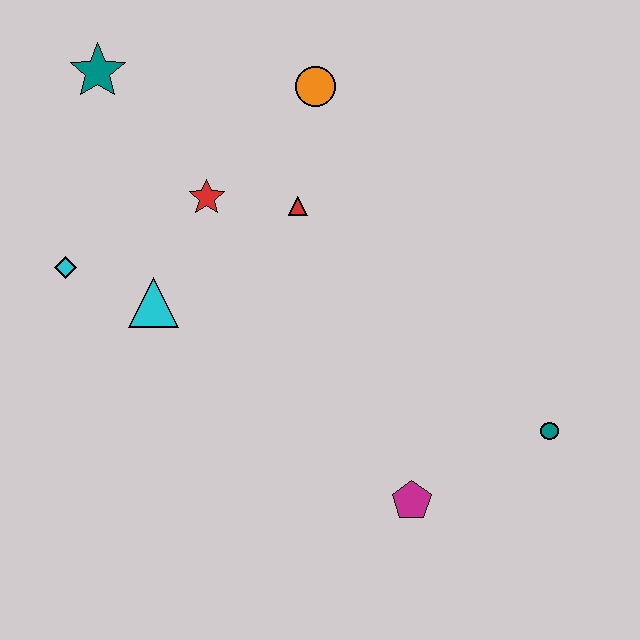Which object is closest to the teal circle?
The magenta pentagon is closest to the teal circle.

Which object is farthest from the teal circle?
The teal star is farthest from the teal circle.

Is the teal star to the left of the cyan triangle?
Yes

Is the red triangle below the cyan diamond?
No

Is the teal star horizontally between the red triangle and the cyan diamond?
Yes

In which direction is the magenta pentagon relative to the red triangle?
The magenta pentagon is below the red triangle.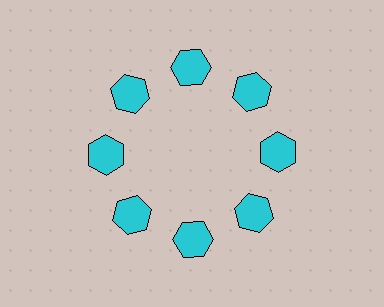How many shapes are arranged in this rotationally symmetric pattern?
There are 8 shapes, arranged in 8 groups of 1.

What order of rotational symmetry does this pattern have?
This pattern has 8-fold rotational symmetry.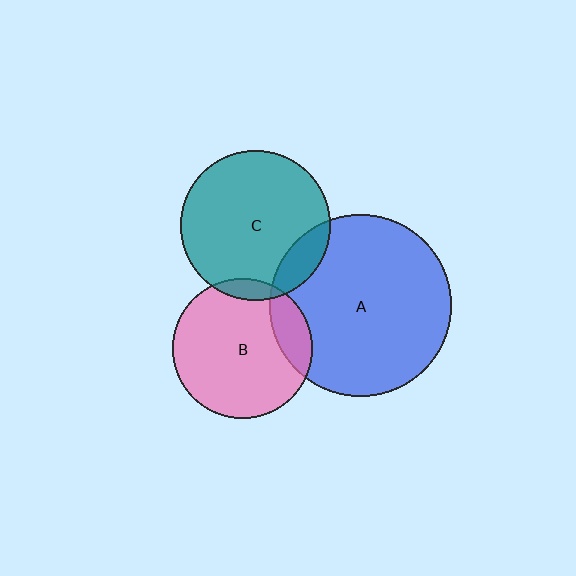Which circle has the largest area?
Circle A (blue).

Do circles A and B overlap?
Yes.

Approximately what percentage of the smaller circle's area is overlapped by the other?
Approximately 15%.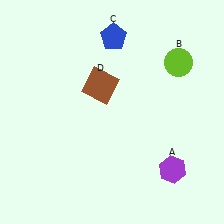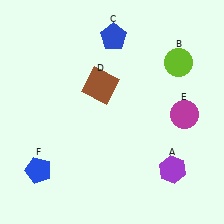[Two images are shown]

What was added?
A magenta circle (E), a blue pentagon (F) were added in Image 2.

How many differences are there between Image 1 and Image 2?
There are 2 differences between the two images.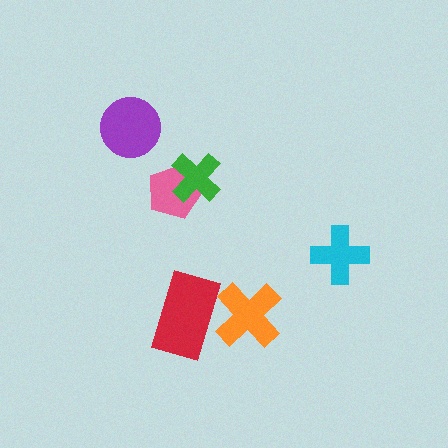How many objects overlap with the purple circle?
0 objects overlap with the purple circle.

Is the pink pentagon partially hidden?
Yes, it is partially covered by another shape.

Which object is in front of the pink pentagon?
The green cross is in front of the pink pentagon.